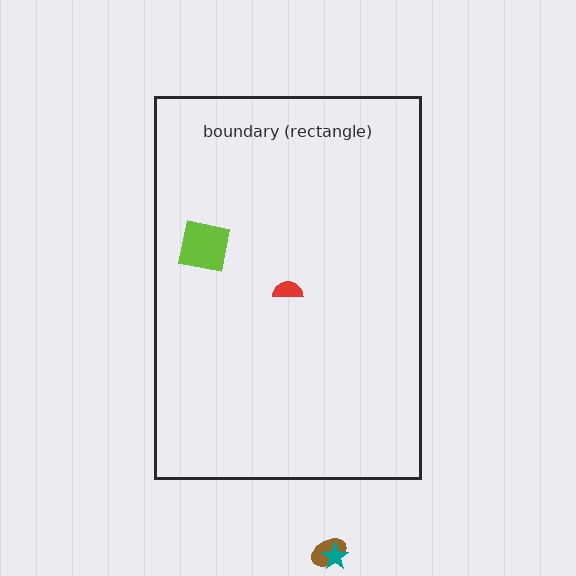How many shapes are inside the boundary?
2 inside, 2 outside.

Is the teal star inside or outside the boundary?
Outside.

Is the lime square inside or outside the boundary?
Inside.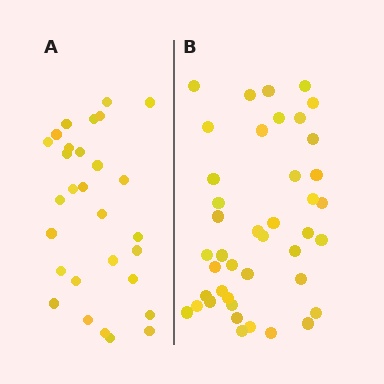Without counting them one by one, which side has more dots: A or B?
Region B (the right region) has more dots.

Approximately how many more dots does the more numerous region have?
Region B has approximately 15 more dots than region A.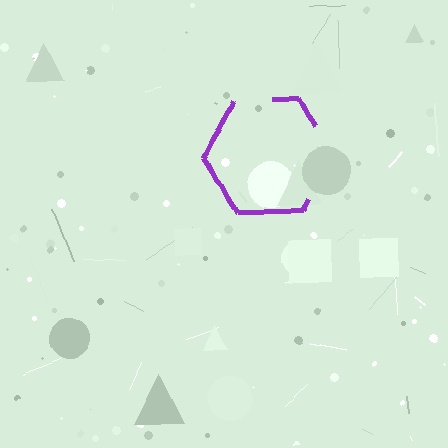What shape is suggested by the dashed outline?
The dashed outline suggests a hexagon.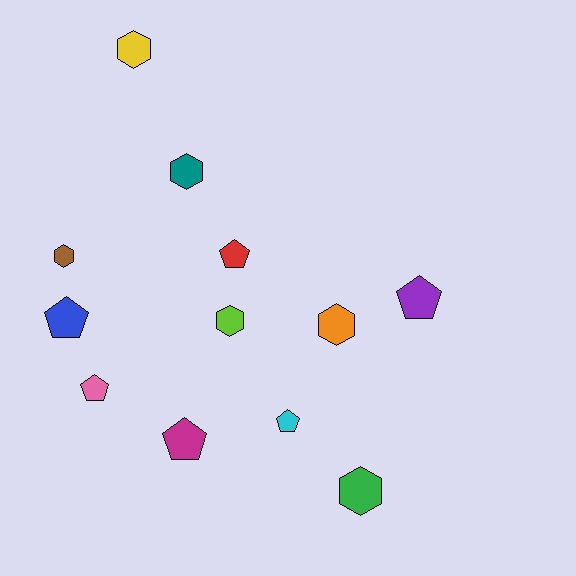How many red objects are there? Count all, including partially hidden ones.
There is 1 red object.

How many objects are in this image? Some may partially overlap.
There are 12 objects.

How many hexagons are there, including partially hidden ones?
There are 6 hexagons.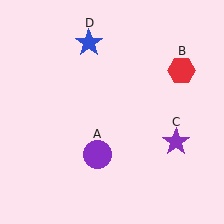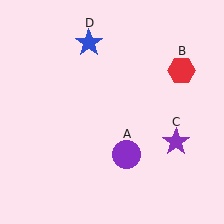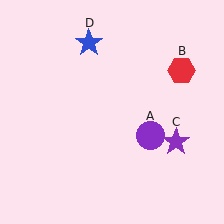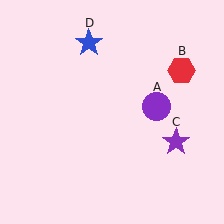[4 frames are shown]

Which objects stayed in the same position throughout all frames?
Red hexagon (object B) and purple star (object C) and blue star (object D) remained stationary.